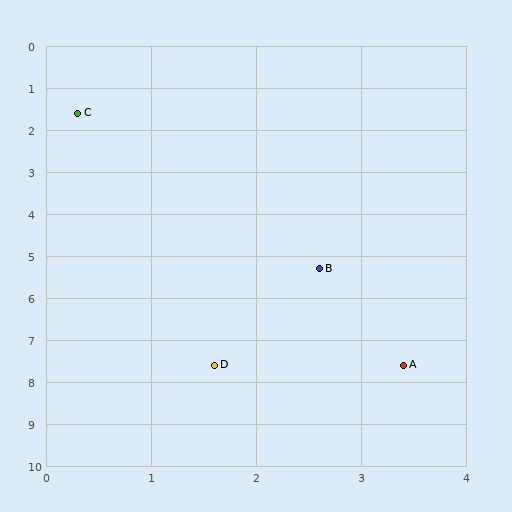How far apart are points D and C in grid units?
Points D and C are about 6.1 grid units apart.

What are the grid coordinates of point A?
Point A is at approximately (3.4, 7.6).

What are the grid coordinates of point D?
Point D is at approximately (1.6, 7.6).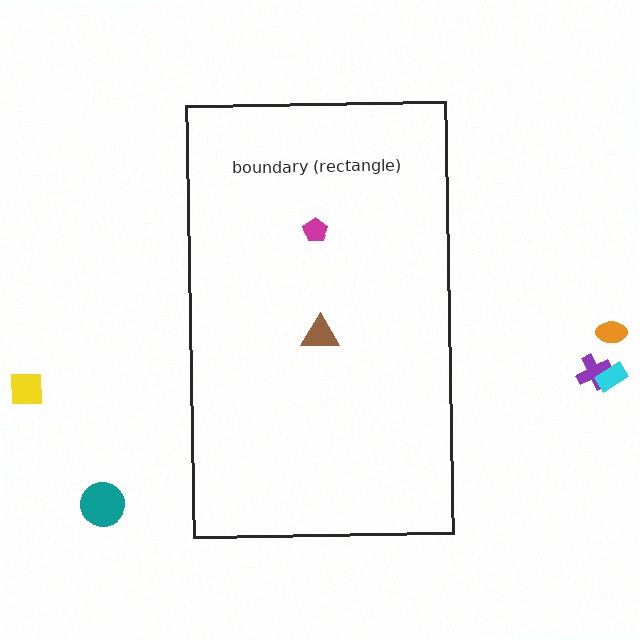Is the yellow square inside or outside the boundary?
Outside.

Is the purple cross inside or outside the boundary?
Outside.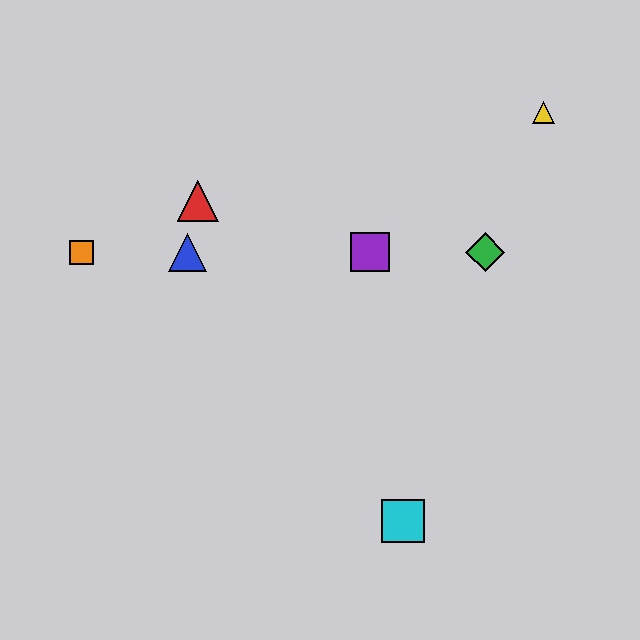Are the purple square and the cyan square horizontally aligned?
No, the purple square is at y≈252 and the cyan square is at y≈521.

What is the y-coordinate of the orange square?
The orange square is at y≈252.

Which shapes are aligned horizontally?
The blue triangle, the green diamond, the purple square, the orange square are aligned horizontally.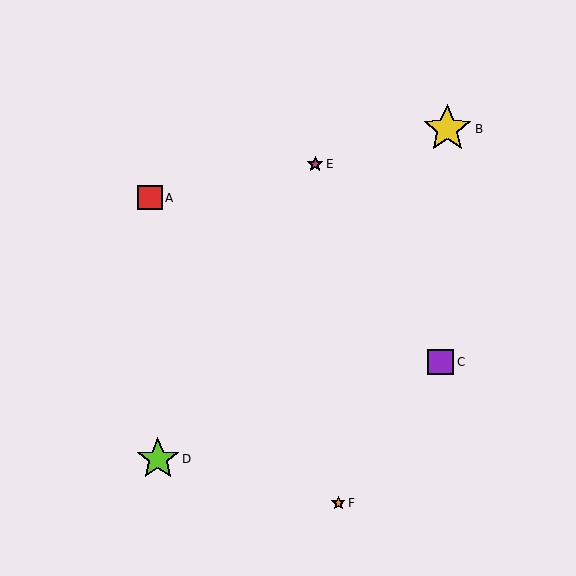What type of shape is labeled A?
Shape A is a red square.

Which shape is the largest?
The yellow star (labeled B) is the largest.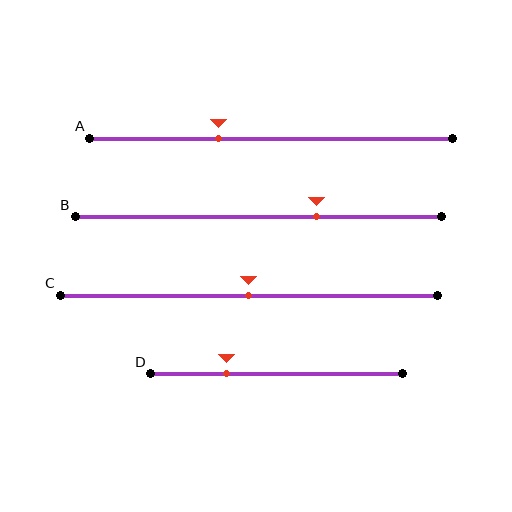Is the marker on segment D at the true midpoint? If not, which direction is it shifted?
No, the marker on segment D is shifted to the left by about 20% of the segment length.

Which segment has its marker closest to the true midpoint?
Segment C has its marker closest to the true midpoint.